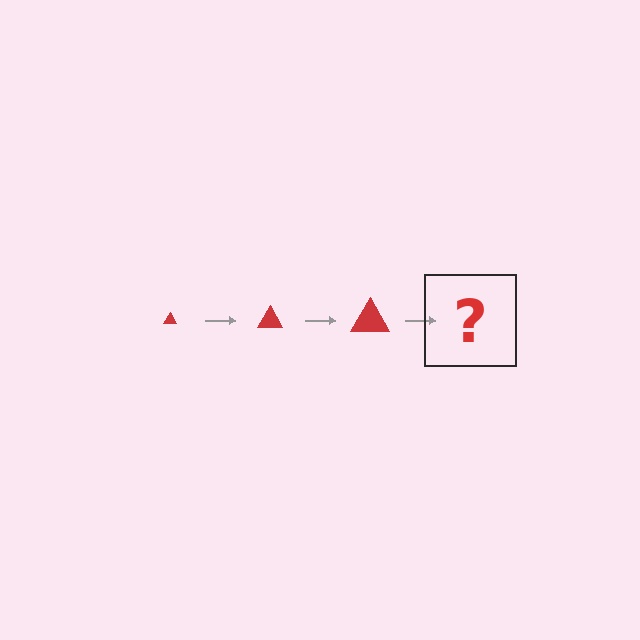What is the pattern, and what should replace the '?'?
The pattern is that the triangle gets progressively larger each step. The '?' should be a red triangle, larger than the previous one.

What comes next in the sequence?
The next element should be a red triangle, larger than the previous one.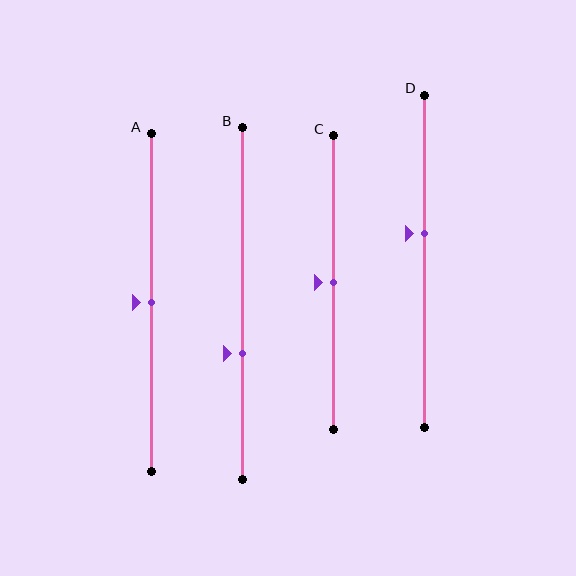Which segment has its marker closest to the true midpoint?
Segment A has its marker closest to the true midpoint.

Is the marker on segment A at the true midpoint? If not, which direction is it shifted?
Yes, the marker on segment A is at the true midpoint.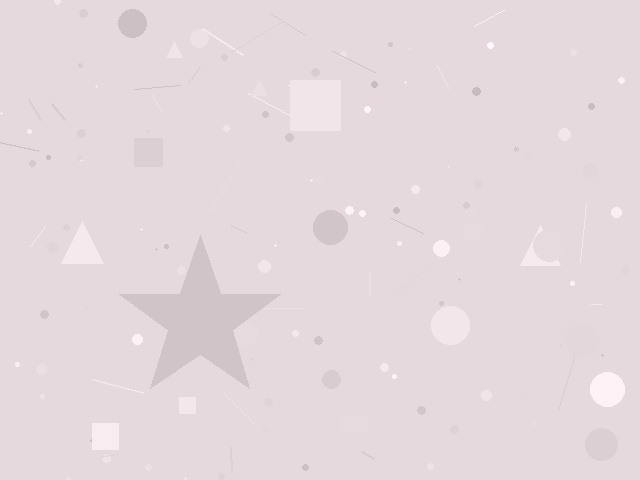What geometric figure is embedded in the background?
A star is embedded in the background.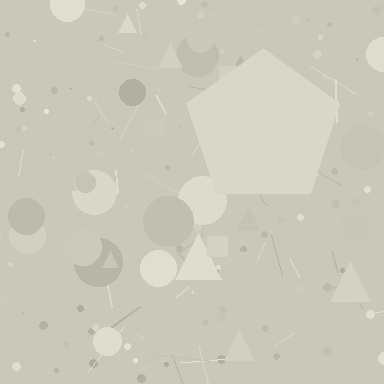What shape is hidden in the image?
A pentagon is hidden in the image.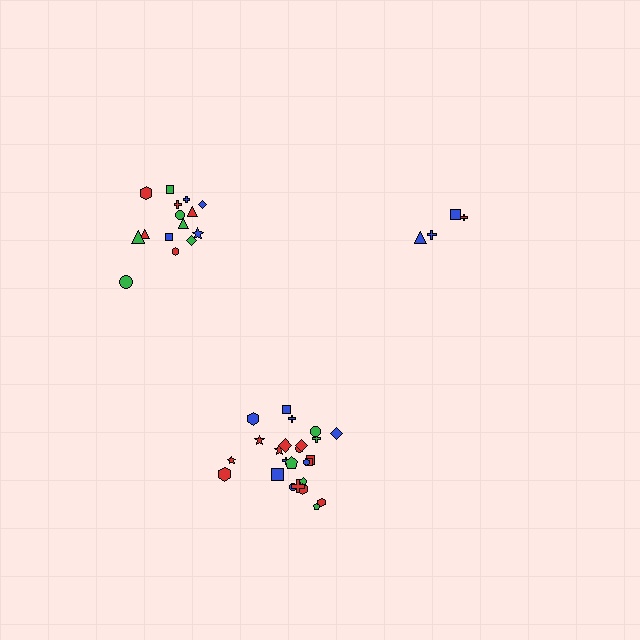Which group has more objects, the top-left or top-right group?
The top-left group.